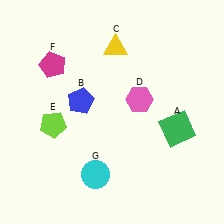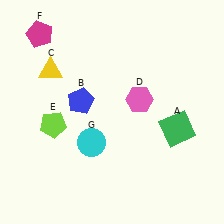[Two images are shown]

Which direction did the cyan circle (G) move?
The cyan circle (G) moved up.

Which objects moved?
The objects that moved are: the yellow triangle (C), the magenta pentagon (F), the cyan circle (G).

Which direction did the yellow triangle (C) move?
The yellow triangle (C) moved left.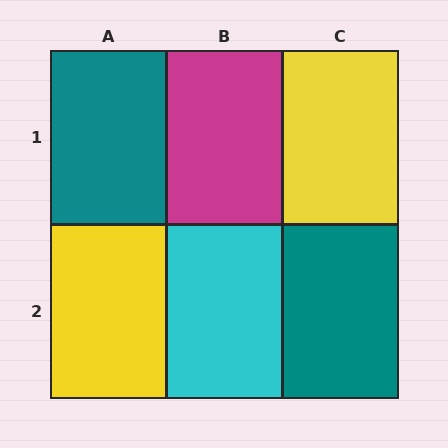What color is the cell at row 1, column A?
Teal.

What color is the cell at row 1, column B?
Magenta.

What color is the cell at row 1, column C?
Yellow.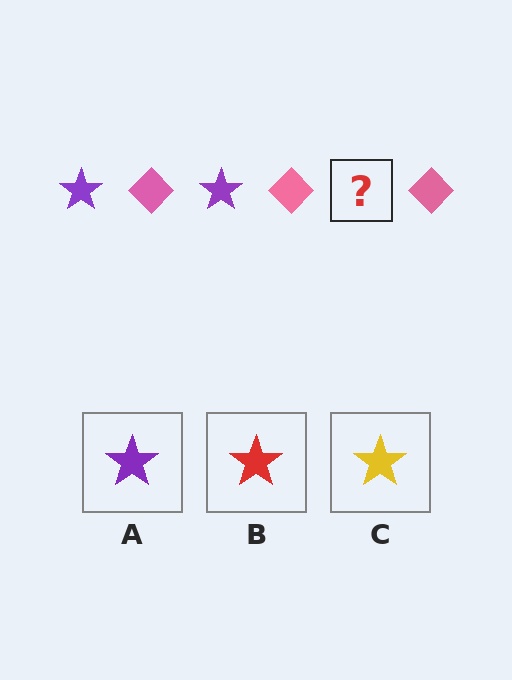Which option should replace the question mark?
Option A.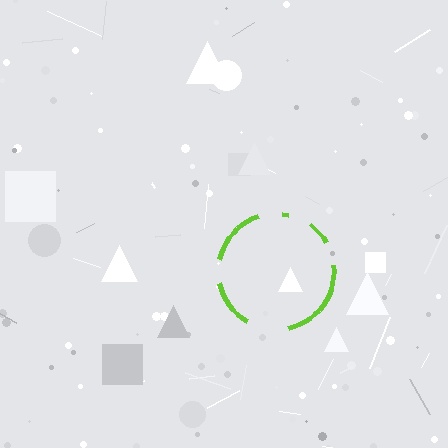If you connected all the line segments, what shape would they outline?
They would outline a circle.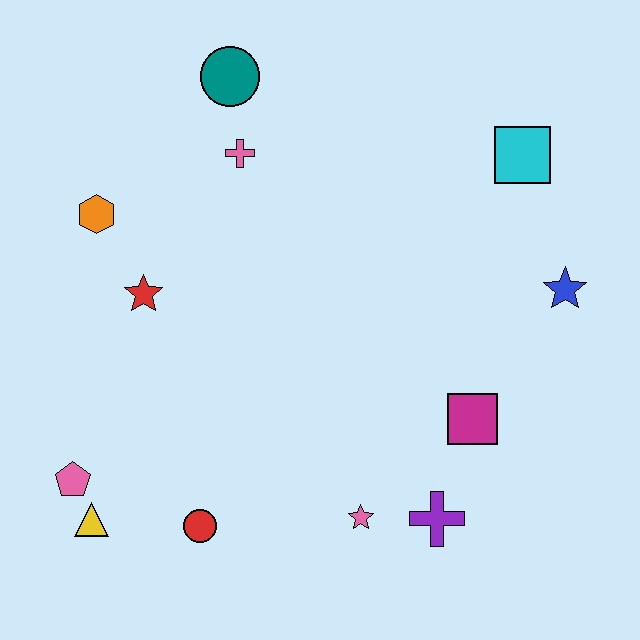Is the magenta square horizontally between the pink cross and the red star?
No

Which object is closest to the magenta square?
The purple cross is closest to the magenta square.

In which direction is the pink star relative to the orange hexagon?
The pink star is below the orange hexagon.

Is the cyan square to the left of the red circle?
No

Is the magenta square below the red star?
Yes